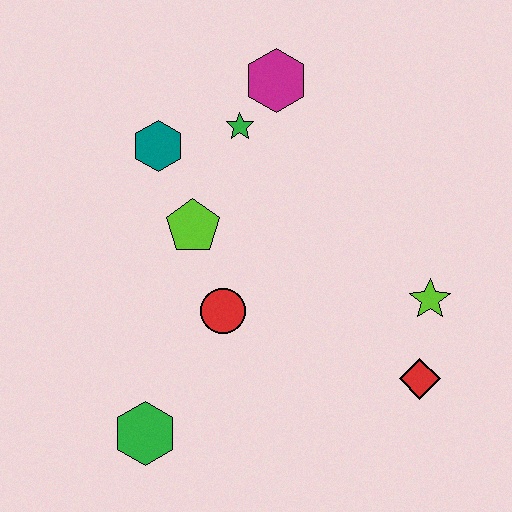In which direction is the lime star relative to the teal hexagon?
The lime star is to the right of the teal hexagon.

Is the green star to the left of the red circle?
No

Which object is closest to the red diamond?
The lime star is closest to the red diamond.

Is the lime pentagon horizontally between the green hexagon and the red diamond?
Yes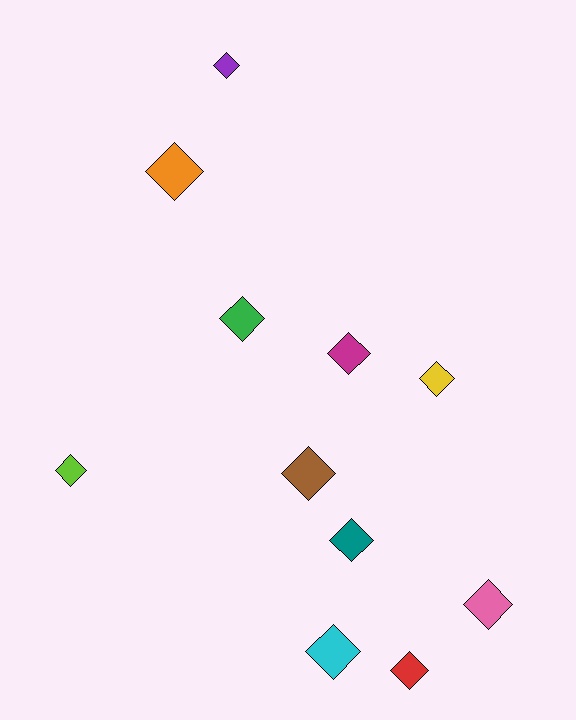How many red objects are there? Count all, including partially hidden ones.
There is 1 red object.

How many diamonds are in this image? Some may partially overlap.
There are 11 diamonds.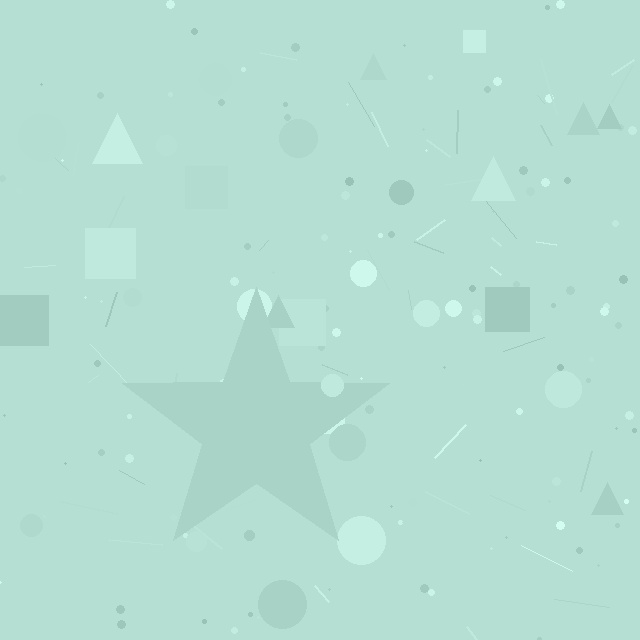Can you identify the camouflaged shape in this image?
The camouflaged shape is a star.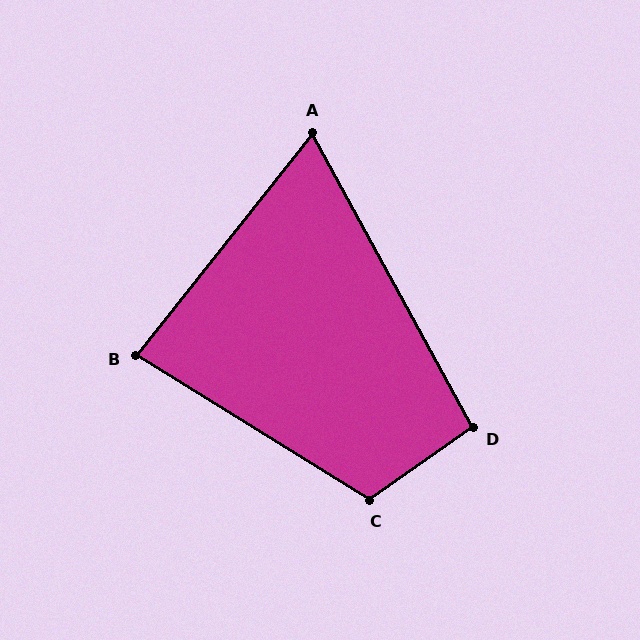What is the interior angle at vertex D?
Approximately 97 degrees (obtuse).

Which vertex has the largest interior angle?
C, at approximately 113 degrees.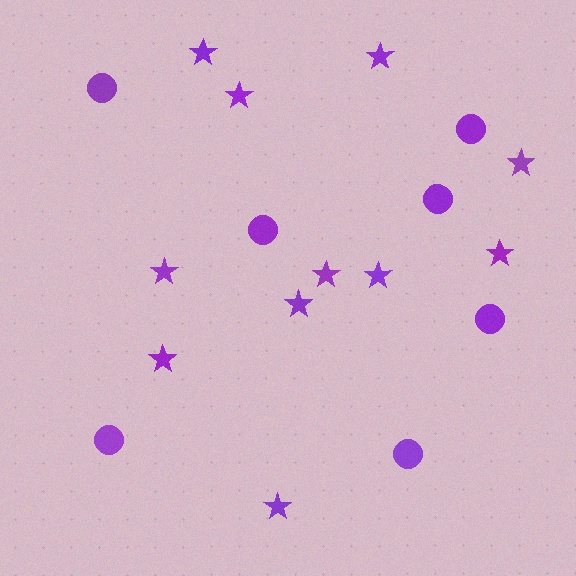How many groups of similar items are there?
There are 2 groups: one group of stars (11) and one group of circles (7).